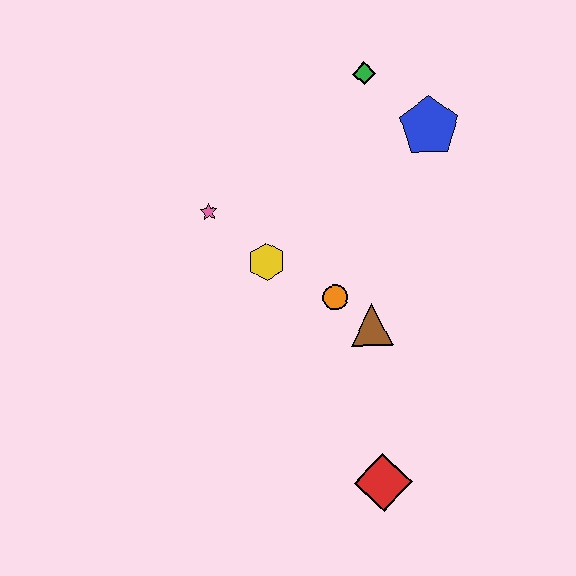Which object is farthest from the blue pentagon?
The red diamond is farthest from the blue pentagon.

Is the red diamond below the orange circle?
Yes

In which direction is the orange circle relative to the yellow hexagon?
The orange circle is to the right of the yellow hexagon.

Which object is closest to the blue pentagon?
The green diamond is closest to the blue pentagon.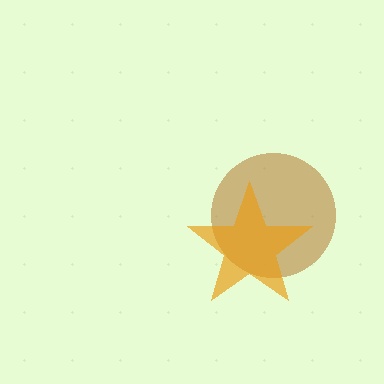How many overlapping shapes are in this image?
There are 2 overlapping shapes in the image.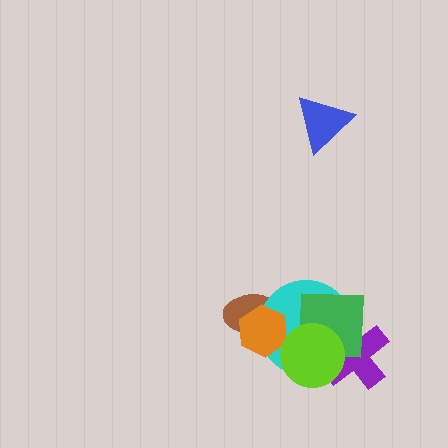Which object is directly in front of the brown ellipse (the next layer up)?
The cyan circle is directly in front of the brown ellipse.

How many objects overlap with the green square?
3 objects overlap with the green square.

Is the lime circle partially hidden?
No, no other shape covers it.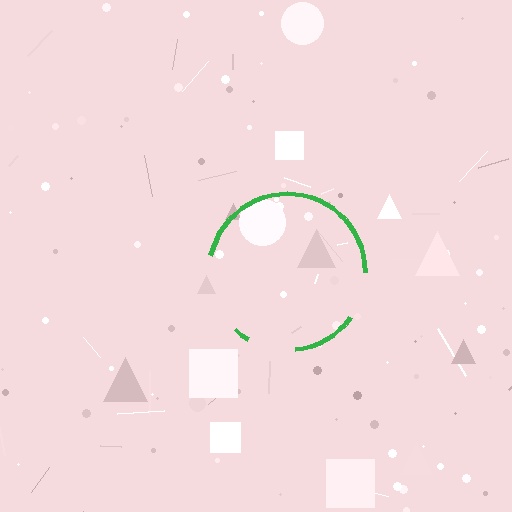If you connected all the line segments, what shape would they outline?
They would outline a circle.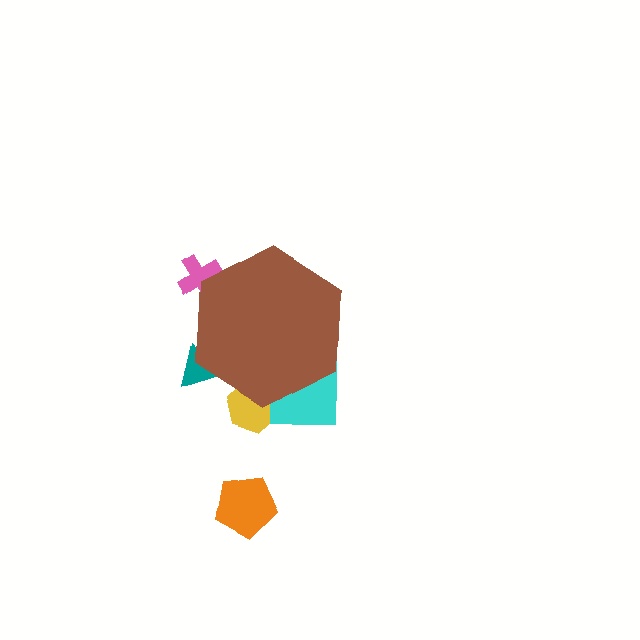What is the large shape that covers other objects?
A brown hexagon.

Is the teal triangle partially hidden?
Yes, the teal triangle is partially hidden behind the brown hexagon.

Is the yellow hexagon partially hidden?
Yes, the yellow hexagon is partially hidden behind the brown hexagon.